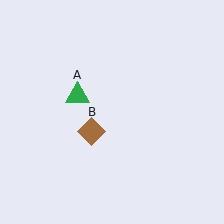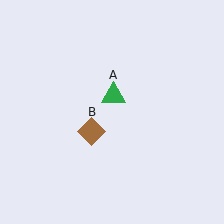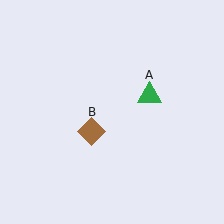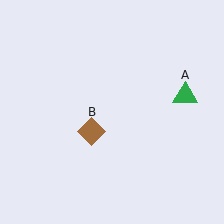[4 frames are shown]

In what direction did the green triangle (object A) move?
The green triangle (object A) moved right.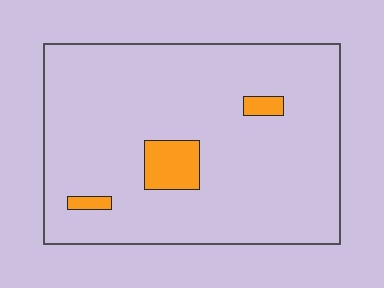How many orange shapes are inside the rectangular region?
3.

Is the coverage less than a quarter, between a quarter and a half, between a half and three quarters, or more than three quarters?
Less than a quarter.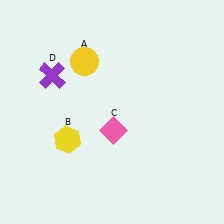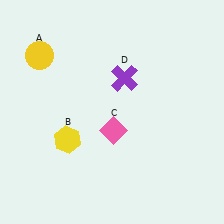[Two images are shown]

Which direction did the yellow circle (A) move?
The yellow circle (A) moved left.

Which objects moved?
The objects that moved are: the yellow circle (A), the purple cross (D).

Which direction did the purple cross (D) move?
The purple cross (D) moved right.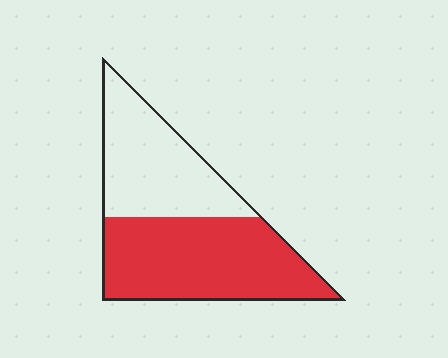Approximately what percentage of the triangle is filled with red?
Approximately 55%.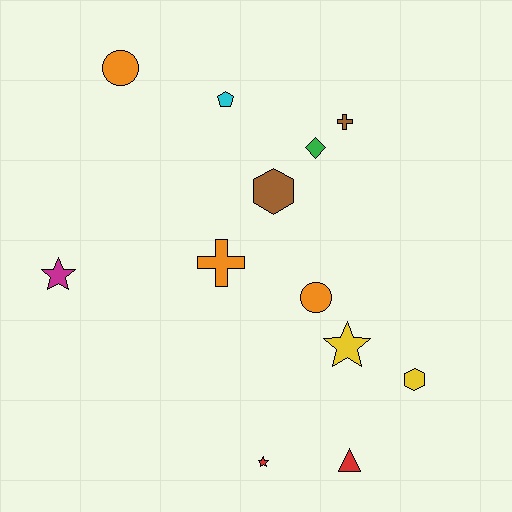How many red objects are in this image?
There are 2 red objects.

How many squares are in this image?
There are no squares.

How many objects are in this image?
There are 12 objects.